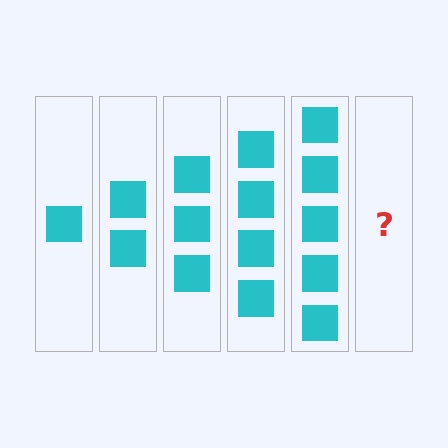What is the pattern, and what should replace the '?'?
The pattern is that each step adds one more square. The '?' should be 6 squares.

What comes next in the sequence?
The next element should be 6 squares.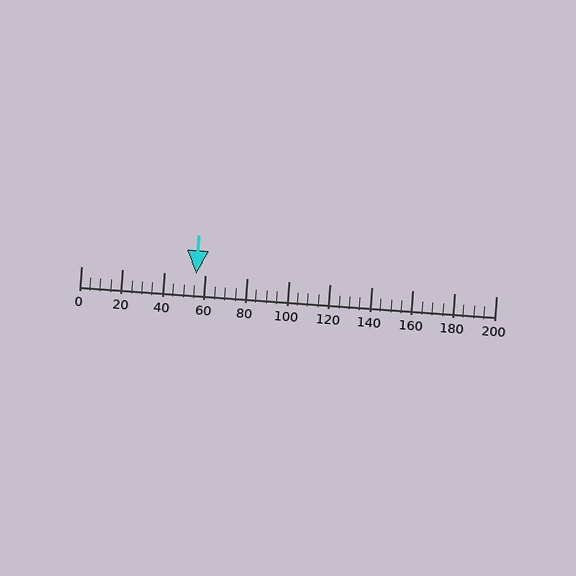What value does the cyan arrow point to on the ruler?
The cyan arrow points to approximately 56.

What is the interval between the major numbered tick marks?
The major tick marks are spaced 20 units apart.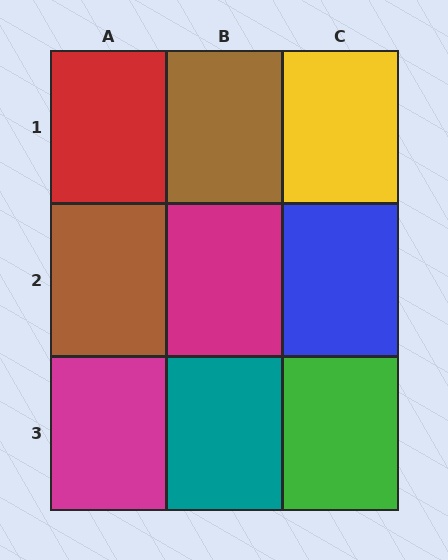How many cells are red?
1 cell is red.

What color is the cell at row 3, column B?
Teal.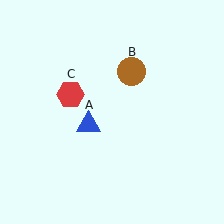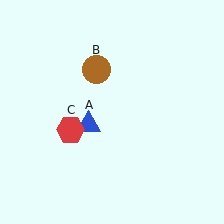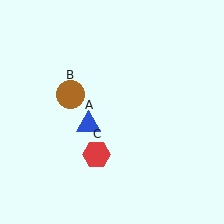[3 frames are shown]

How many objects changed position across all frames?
2 objects changed position: brown circle (object B), red hexagon (object C).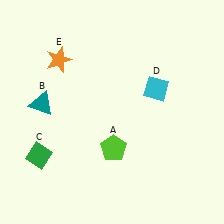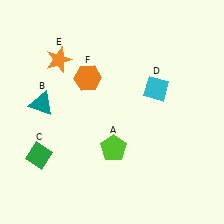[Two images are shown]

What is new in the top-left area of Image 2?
An orange hexagon (F) was added in the top-left area of Image 2.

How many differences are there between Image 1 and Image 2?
There is 1 difference between the two images.